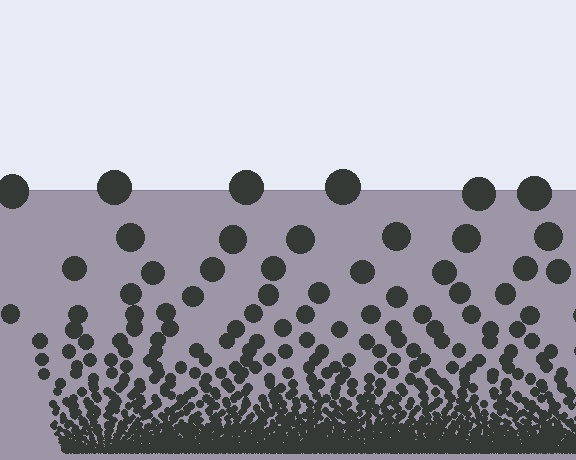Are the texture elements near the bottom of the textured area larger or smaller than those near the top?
Smaller. The gradient is inverted — elements near the bottom are smaller and denser.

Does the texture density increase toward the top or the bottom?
Density increases toward the bottom.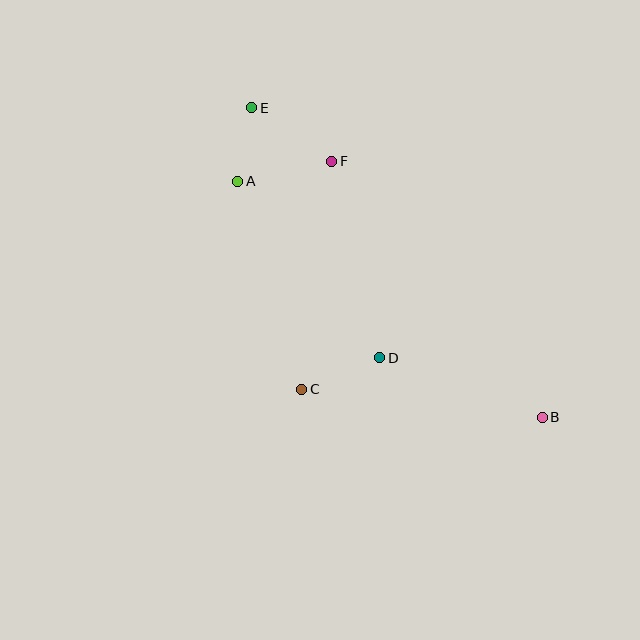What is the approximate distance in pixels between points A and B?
The distance between A and B is approximately 385 pixels.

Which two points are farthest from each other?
Points B and E are farthest from each other.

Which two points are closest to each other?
Points A and E are closest to each other.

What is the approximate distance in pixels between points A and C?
The distance between A and C is approximately 217 pixels.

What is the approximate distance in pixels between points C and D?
The distance between C and D is approximately 84 pixels.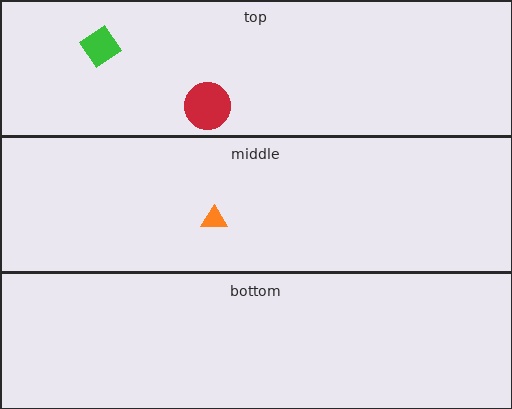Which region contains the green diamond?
The top region.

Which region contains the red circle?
The top region.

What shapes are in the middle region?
The orange triangle.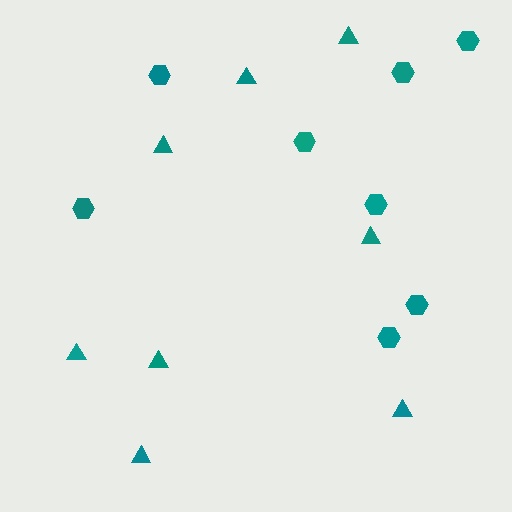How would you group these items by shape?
There are 2 groups: one group of triangles (8) and one group of hexagons (8).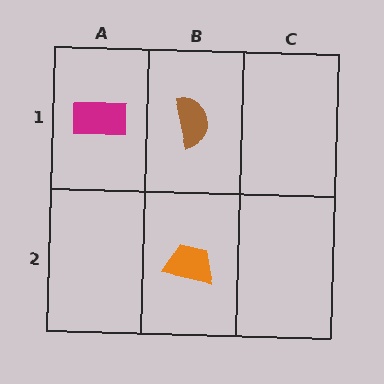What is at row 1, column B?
A brown semicircle.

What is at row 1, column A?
A magenta rectangle.